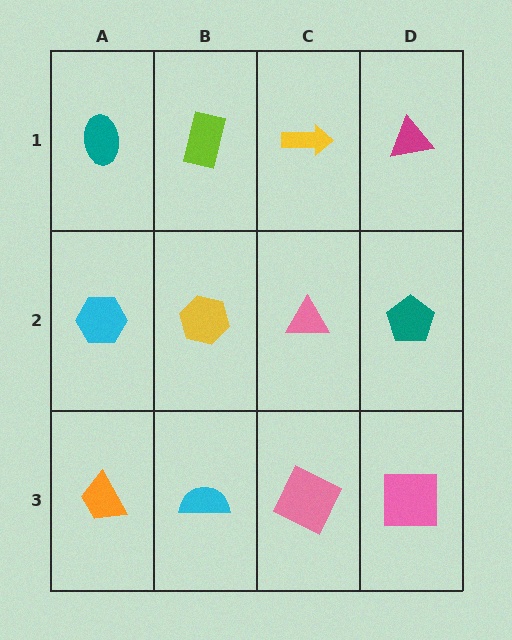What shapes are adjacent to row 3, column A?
A cyan hexagon (row 2, column A), a cyan semicircle (row 3, column B).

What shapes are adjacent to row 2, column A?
A teal ellipse (row 1, column A), an orange trapezoid (row 3, column A), a yellow hexagon (row 2, column B).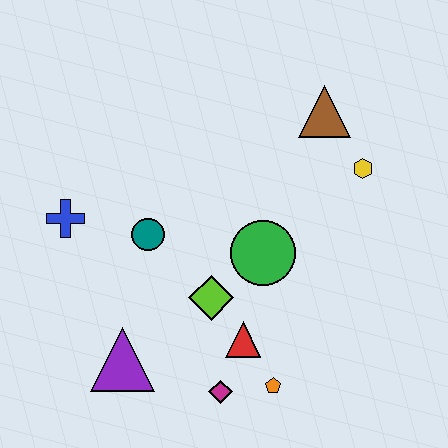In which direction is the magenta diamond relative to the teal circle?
The magenta diamond is below the teal circle.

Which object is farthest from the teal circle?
The yellow hexagon is farthest from the teal circle.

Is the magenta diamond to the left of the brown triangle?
Yes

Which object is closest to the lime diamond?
The red triangle is closest to the lime diamond.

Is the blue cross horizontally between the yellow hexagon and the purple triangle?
No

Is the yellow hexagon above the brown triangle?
No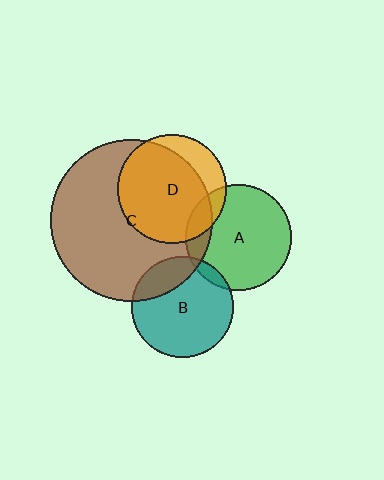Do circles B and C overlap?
Yes.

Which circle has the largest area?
Circle C (brown).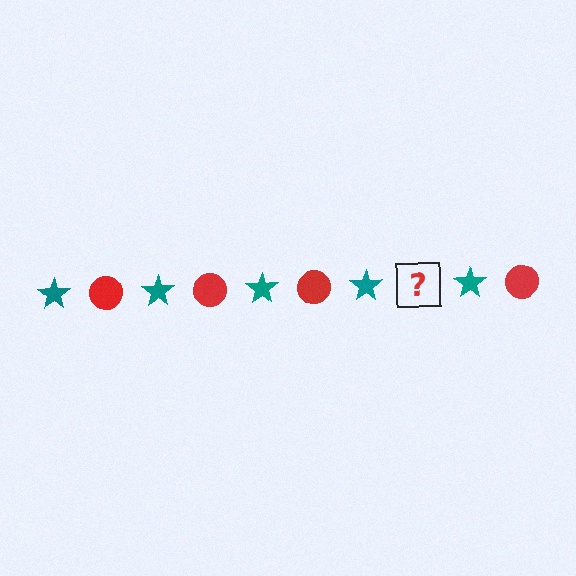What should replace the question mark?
The question mark should be replaced with a red circle.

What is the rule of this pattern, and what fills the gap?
The rule is that the pattern alternates between teal star and red circle. The gap should be filled with a red circle.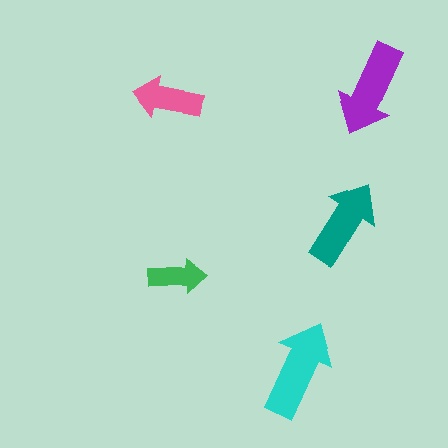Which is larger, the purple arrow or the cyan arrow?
The cyan one.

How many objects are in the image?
There are 5 objects in the image.